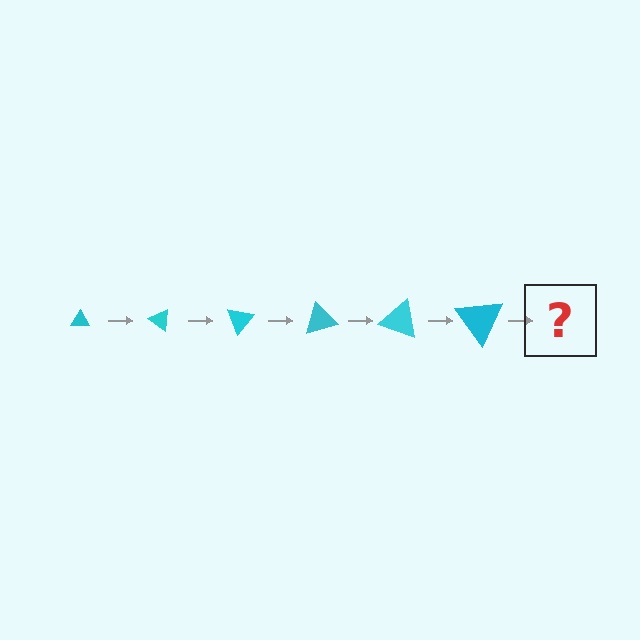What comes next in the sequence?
The next element should be a triangle, larger than the previous one and rotated 210 degrees from the start.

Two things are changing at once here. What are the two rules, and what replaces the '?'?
The two rules are that the triangle grows larger each step and it rotates 35 degrees each step. The '?' should be a triangle, larger than the previous one and rotated 210 degrees from the start.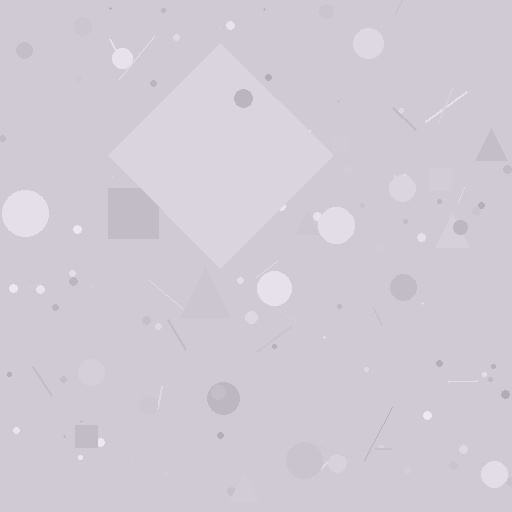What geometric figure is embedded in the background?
A diamond is embedded in the background.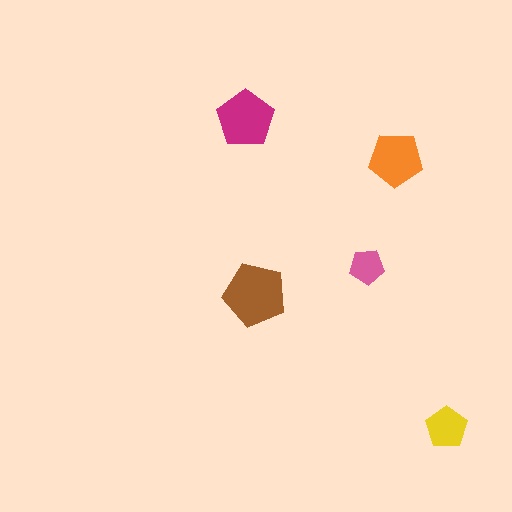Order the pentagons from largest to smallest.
the brown one, the magenta one, the orange one, the yellow one, the pink one.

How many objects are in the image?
There are 5 objects in the image.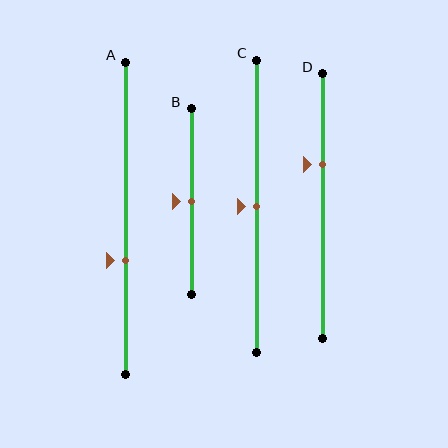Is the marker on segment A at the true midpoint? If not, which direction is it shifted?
No, the marker on segment A is shifted downward by about 14% of the segment length.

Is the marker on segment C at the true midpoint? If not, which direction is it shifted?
Yes, the marker on segment C is at the true midpoint.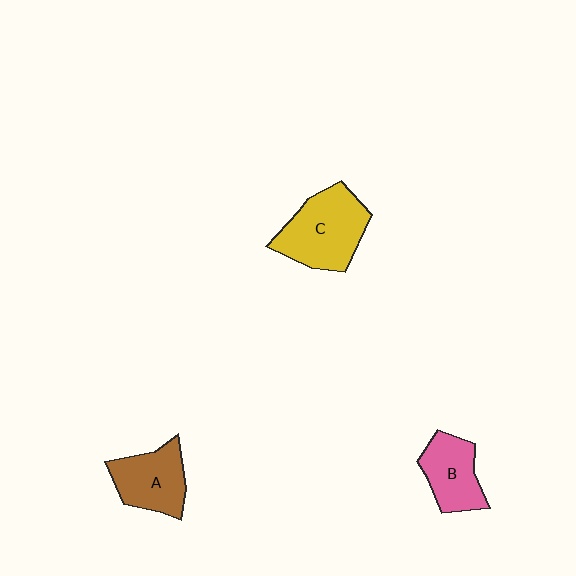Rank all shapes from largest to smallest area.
From largest to smallest: C (yellow), A (brown), B (pink).